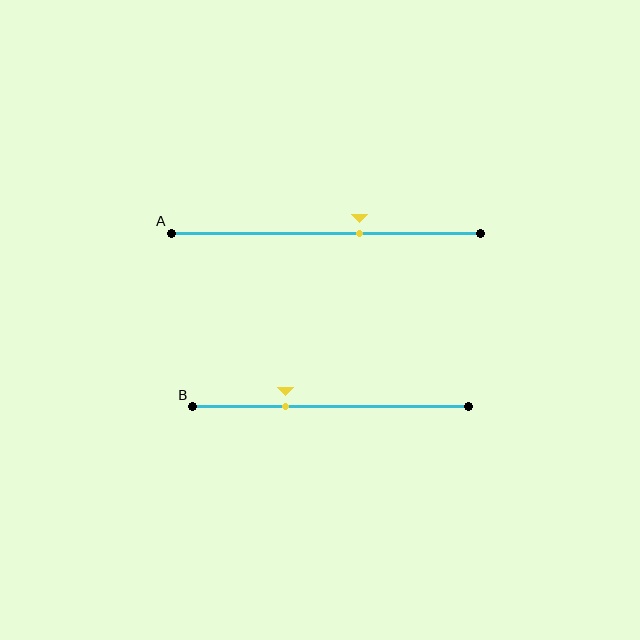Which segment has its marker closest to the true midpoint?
Segment A has its marker closest to the true midpoint.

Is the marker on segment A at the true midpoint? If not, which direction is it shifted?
No, the marker on segment A is shifted to the right by about 11% of the segment length.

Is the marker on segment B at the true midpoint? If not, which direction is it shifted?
No, the marker on segment B is shifted to the left by about 16% of the segment length.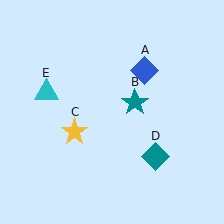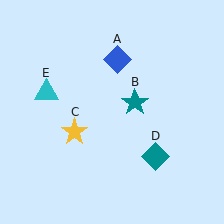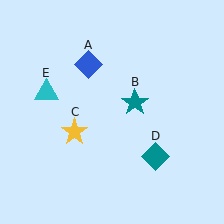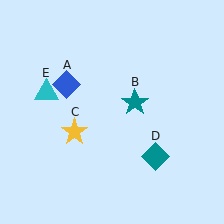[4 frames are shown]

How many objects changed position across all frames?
1 object changed position: blue diamond (object A).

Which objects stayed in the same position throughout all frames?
Teal star (object B) and yellow star (object C) and teal diamond (object D) and cyan triangle (object E) remained stationary.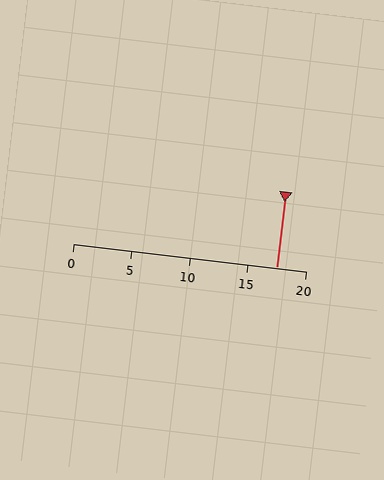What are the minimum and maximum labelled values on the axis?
The axis runs from 0 to 20.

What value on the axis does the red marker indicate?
The marker indicates approximately 17.5.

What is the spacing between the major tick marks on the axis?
The major ticks are spaced 5 apart.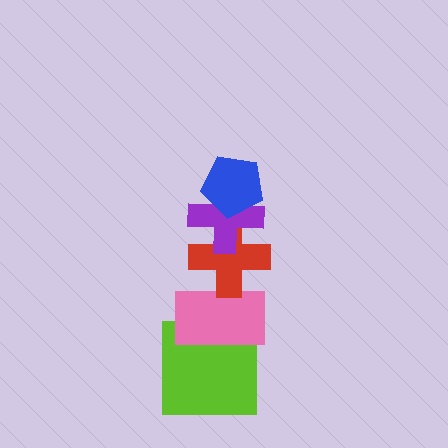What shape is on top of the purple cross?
The blue pentagon is on top of the purple cross.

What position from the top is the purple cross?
The purple cross is 2nd from the top.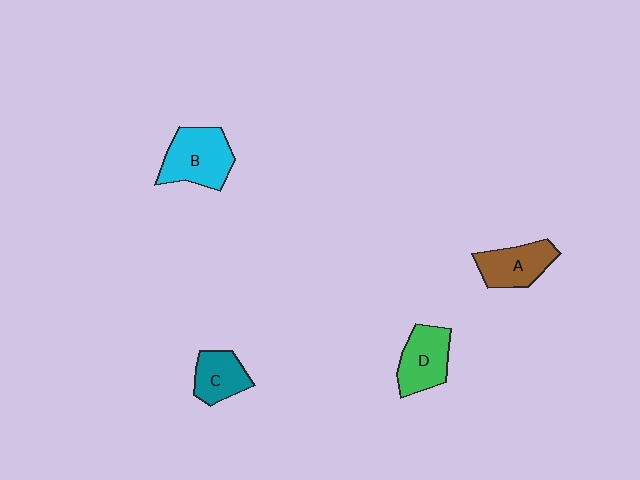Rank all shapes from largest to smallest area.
From largest to smallest: B (cyan), D (green), A (brown), C (teal).